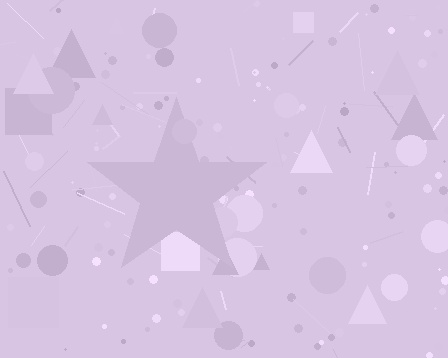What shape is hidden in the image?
A star is hidden in the image.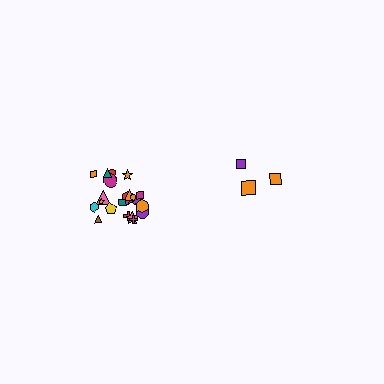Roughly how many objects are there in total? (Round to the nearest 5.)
Roughly 25 objects in total.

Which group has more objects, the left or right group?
The left group.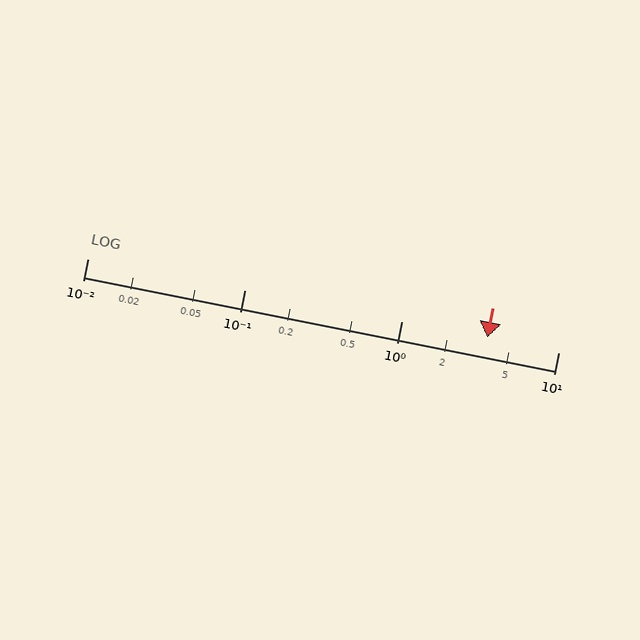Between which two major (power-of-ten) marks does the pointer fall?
The pointer is between 1 and 10.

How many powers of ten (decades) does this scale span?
The scale spans 3 decades, from 0.01 to 10.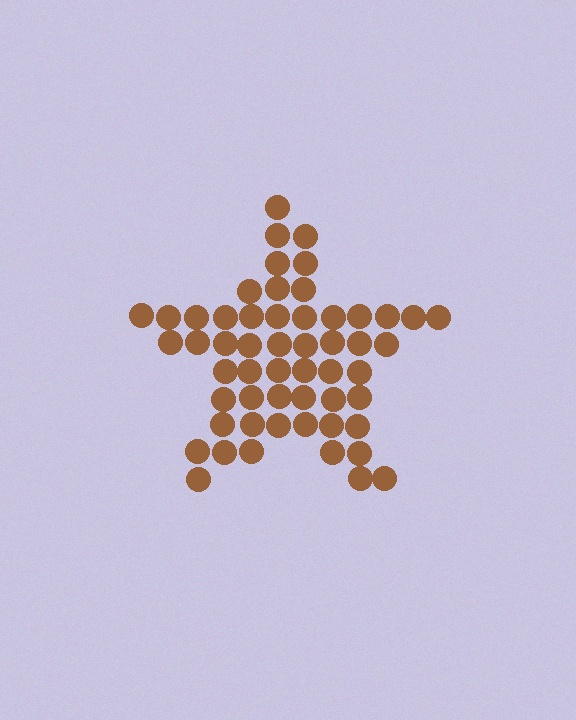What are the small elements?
The small elements are circles.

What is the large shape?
The large shape is a star.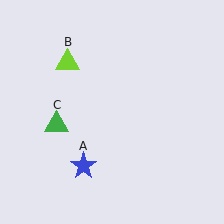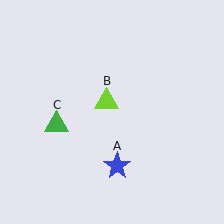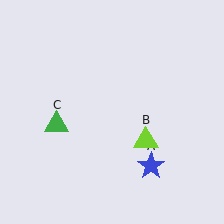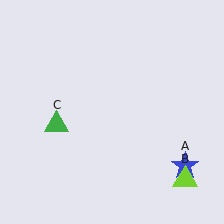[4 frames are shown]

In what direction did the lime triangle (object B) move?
The lime triangle (object B) moved down and to the right.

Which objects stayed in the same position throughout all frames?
Green triangle (object C) remained stationary.